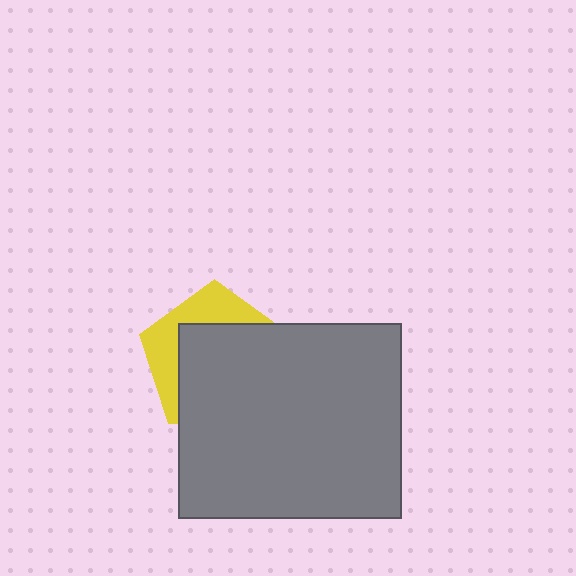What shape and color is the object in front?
The object in front is a gray rectangle.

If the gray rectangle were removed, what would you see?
You would see the complete yellow pentagon.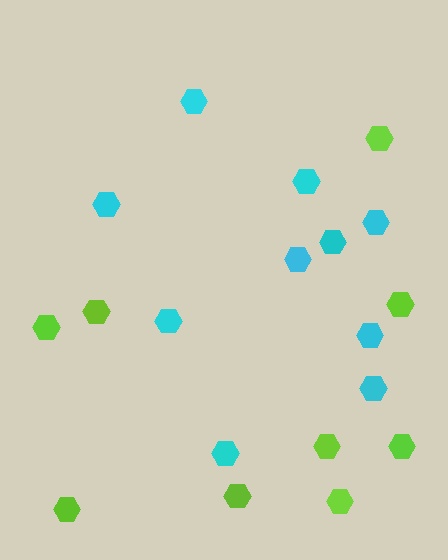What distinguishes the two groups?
There are 2 groups: one group of cyan hexagons (10) and one group of lime hexagons (9).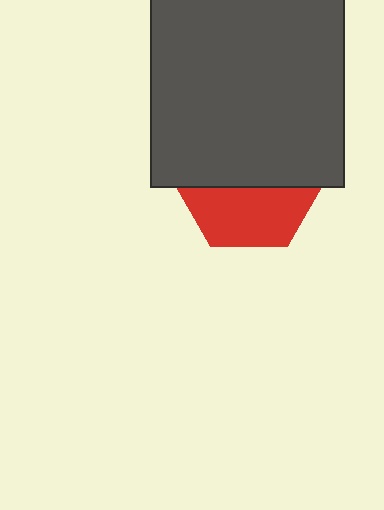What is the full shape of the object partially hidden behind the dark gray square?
The partially hidden object is a red hexagon.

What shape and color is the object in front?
The object in front is a dark gray square.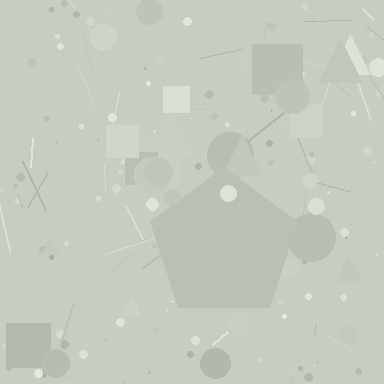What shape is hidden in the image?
A pentagon is hidden in the image.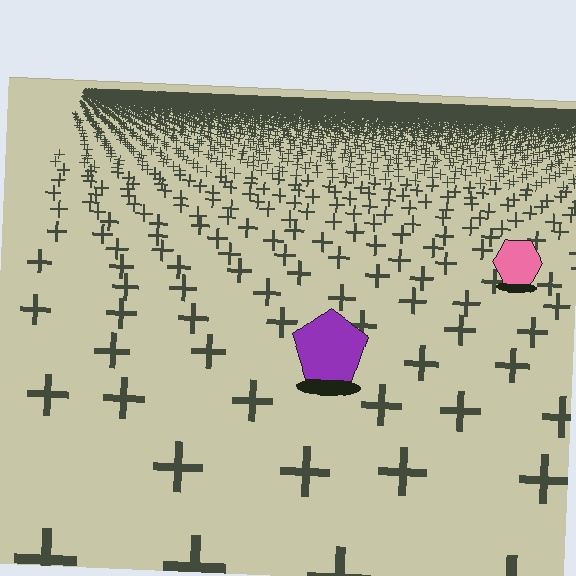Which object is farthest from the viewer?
The pink hexagon is farthest from the viewer. It appears smaller and the ground texture around it is denser.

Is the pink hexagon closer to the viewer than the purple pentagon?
No. The purple pentagon is closer — you can tell from the texture gradient: the ground texture is coarser near it.